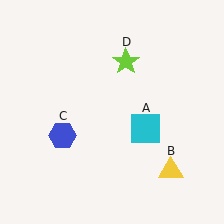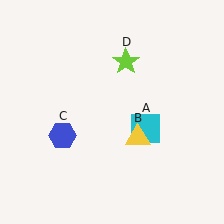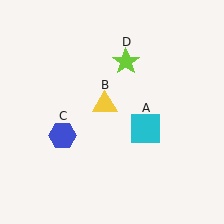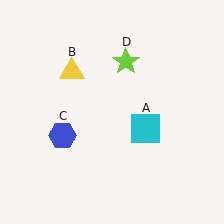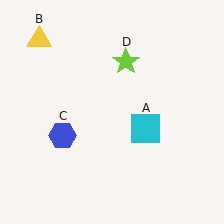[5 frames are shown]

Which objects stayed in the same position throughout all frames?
Cyan square (object A) and blue hexagon (object C) and lime star (object D) remained stationary.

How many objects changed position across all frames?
1 object changed position: yellow triangle (object B).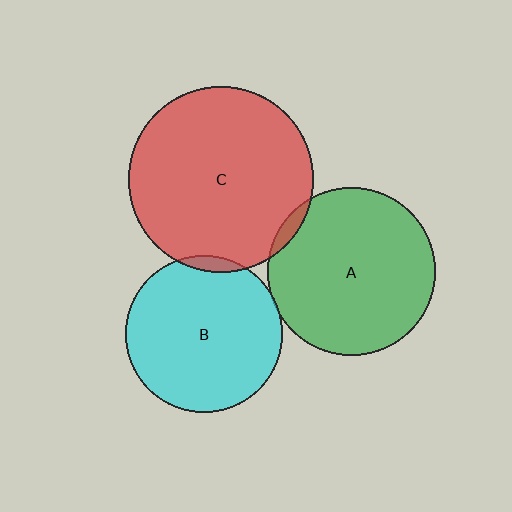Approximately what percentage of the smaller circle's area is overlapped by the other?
Approximately 5%.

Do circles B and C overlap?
Yes.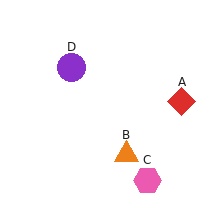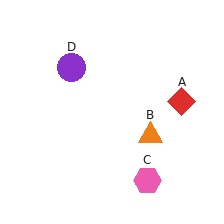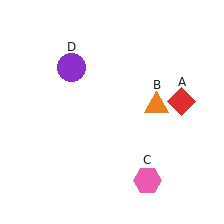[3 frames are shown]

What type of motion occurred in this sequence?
The orange triangle (object B) rotated counterclockwise around the center of the scene.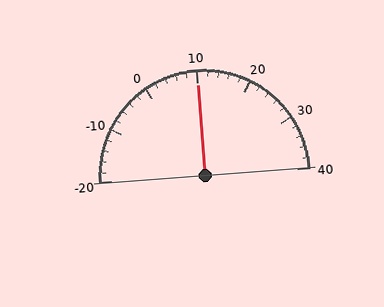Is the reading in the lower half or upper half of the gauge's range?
The reading is in the upper half of the range (-20 to 40).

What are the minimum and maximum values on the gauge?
The gauge ranges from -20 to 40.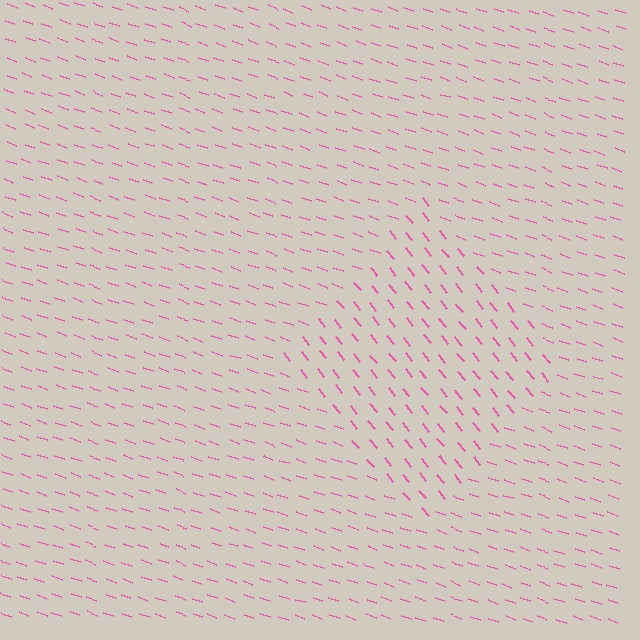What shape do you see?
I see a diamond.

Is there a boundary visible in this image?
Yes, there is a texture boundary formed by a change in line orientation.